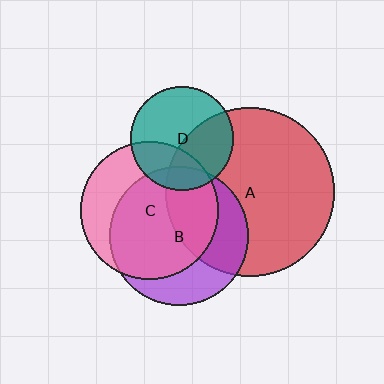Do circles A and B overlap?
Yes.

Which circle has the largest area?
Circle A (red).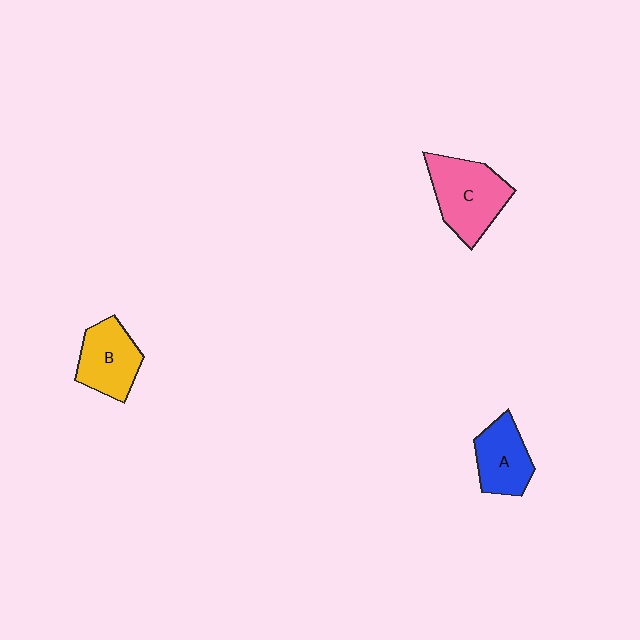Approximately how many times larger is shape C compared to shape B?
Approximately 1.3 times.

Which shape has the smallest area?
Shape A (blue).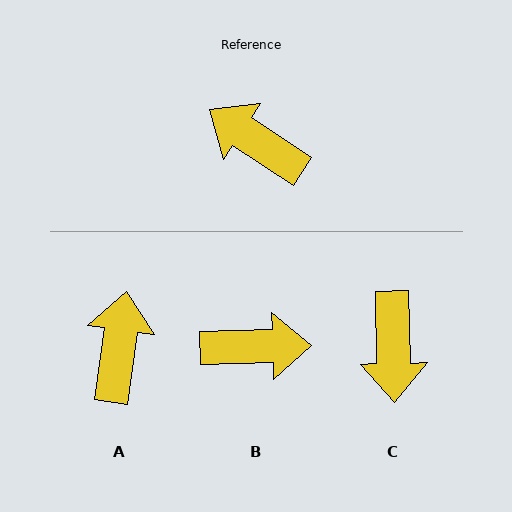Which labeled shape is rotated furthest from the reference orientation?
B, about 145 degrees away.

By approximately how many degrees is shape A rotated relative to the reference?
Approximately 64 degrees clockwise.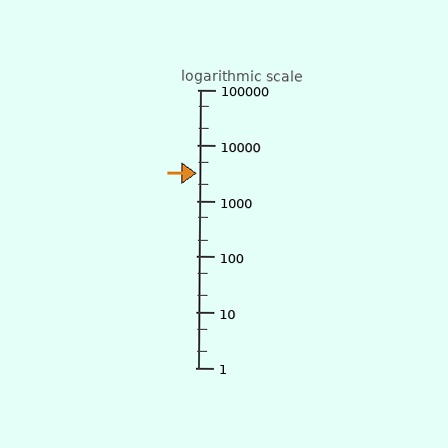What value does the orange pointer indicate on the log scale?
The pointer indicates approximately 3200.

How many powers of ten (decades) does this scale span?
The scale spans 5 decades, from 1 to 100000.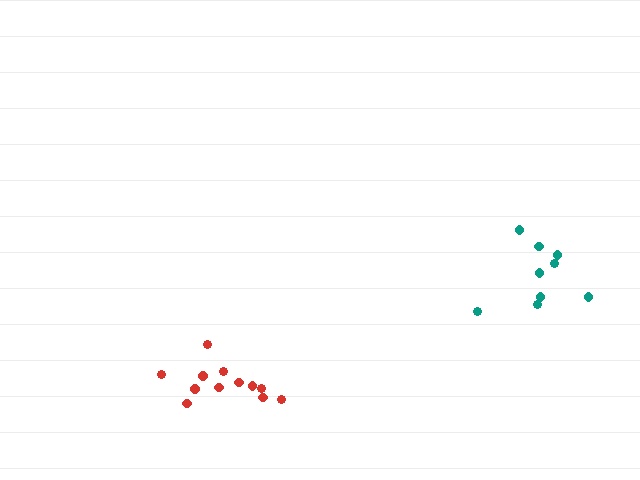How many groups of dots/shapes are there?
There are 2 groups.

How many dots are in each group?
Group 1: 9 dots, Group 2: 12 dots (21 total).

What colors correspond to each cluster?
The clusters are colored: teal, red.